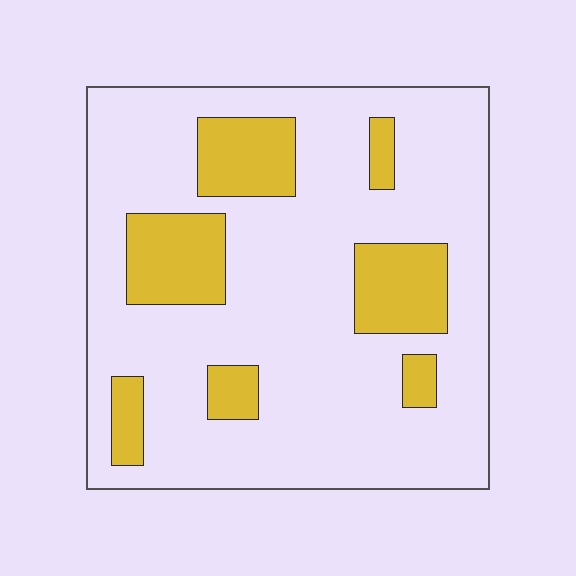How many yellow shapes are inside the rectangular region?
7.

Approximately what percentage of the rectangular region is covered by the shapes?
Approximately 20%.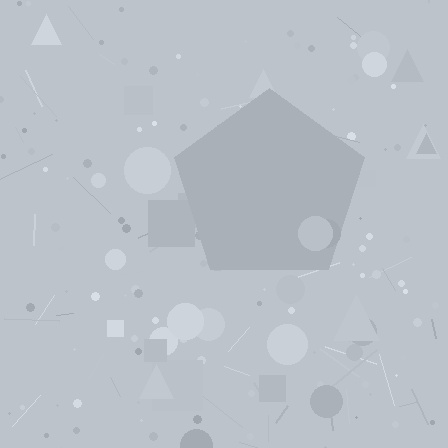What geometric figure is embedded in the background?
A pentagon is embedded in the background.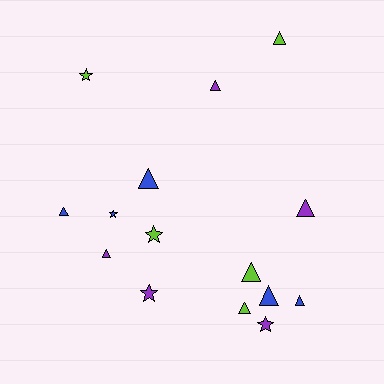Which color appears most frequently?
Blue, with 5 objects.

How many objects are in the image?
There are 15 objects.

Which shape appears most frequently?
Triangle, with 10 objects.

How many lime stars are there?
There are 2 lime stars.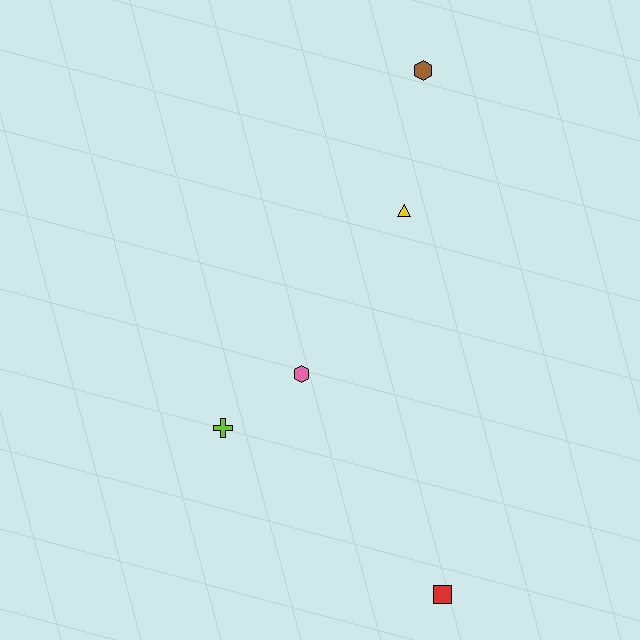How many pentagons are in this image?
There are no pentagons.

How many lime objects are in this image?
There is 1 lime object.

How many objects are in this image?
There are 5 objects.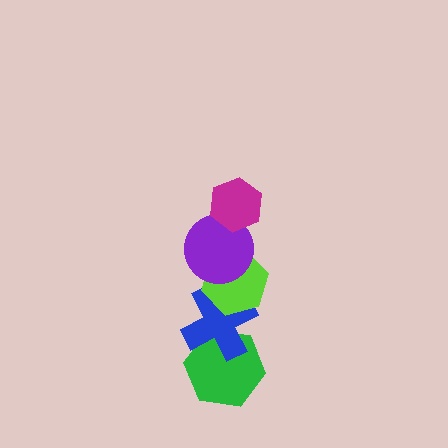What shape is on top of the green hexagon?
The blue cross is on top of the green hexagon.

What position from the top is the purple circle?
The purple circle is 2nd from the top.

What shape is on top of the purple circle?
The magenta hexagon is on top of the purple circle.